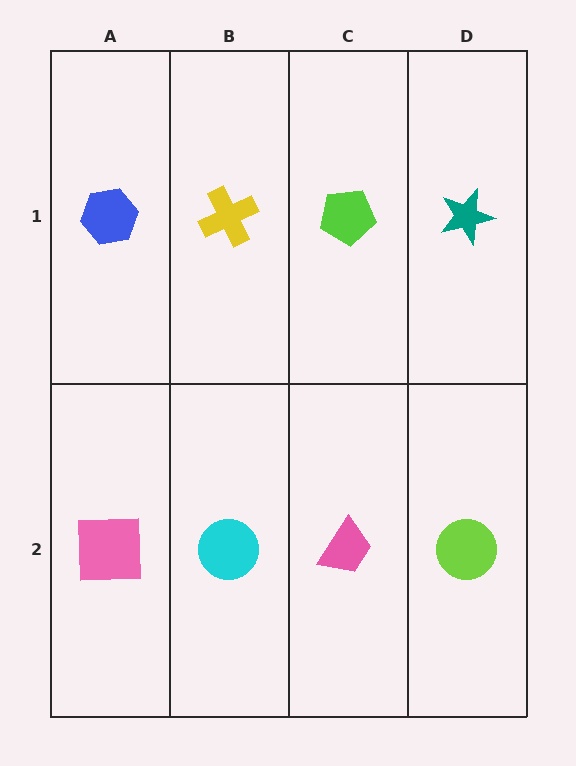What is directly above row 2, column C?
A lime pentagon.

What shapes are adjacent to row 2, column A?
A blue hexagon (row 1, column A), a cyan circle (row 2, column B).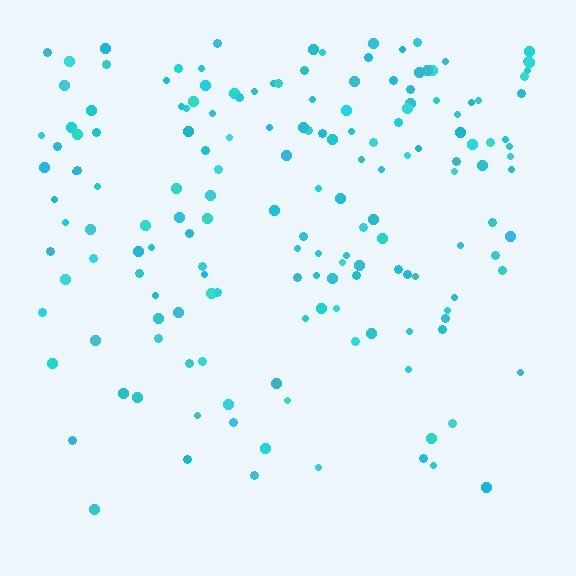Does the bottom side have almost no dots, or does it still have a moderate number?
Still a moderate number, just noticeably fewer than the top.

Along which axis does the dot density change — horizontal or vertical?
Vertical.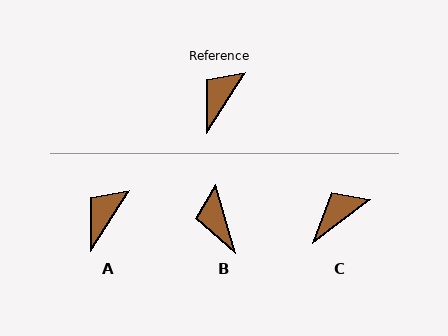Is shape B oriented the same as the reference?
No, it is off by about 48 degrees.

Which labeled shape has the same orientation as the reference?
A.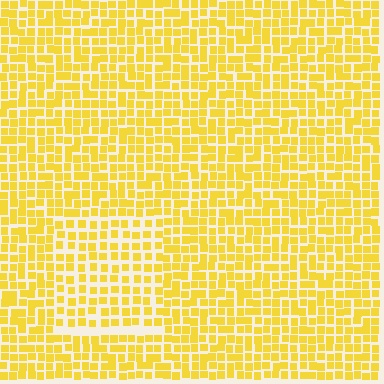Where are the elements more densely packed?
The elements are more densely packed outside the rectangle boundary.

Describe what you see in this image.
The image contains small yellow elements arranged at two different densities. A rectangle-shaped region is visible where the elements are less densely packed than the surrounding area.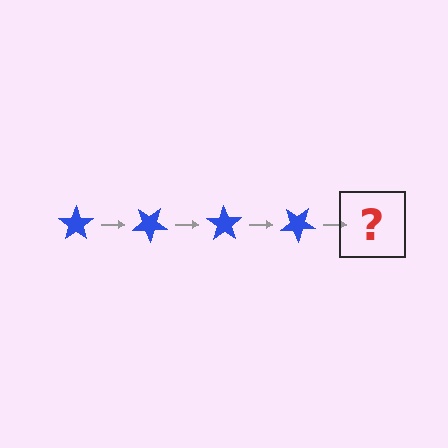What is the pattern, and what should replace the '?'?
The pattern is that the star rotates 35 degrees each step. The '?' should be a blue star rotated 140 degrees.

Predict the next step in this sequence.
The next step is a blue star rotated 140 degrees.